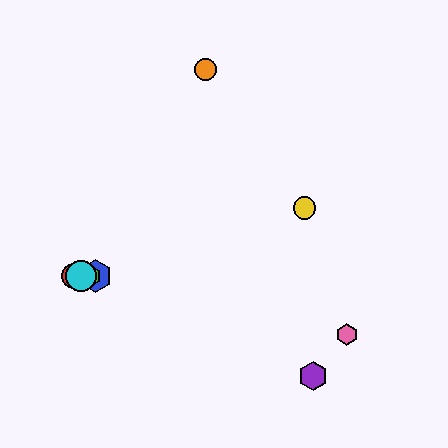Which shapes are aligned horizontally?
The red circle, the blue hexagon, the green hexagon, the cyan circle are aligned horizontally.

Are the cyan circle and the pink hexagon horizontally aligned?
No, the cyan circle is at y≈276 and the pink hexagon is at y≈334.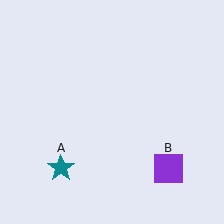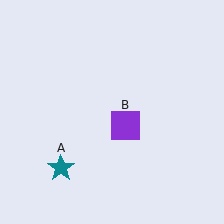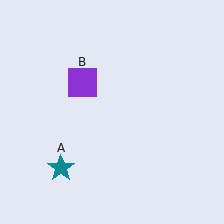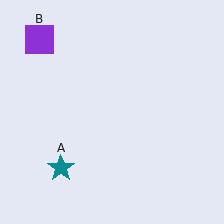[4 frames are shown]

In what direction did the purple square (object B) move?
The purple square (object B) moved up and to the left.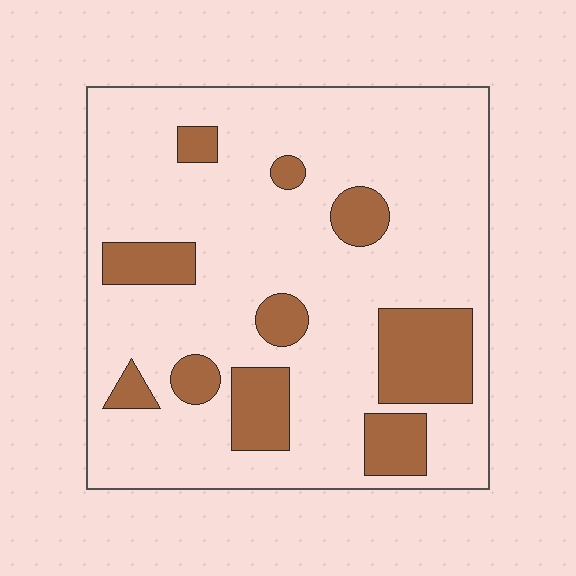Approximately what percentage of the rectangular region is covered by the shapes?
Approximately 20%.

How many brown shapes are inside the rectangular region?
10.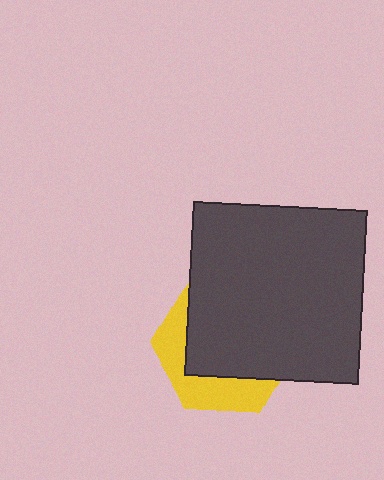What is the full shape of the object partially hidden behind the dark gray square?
The partially hidden object is a yellow hexagon.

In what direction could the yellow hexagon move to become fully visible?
The yellow hexagon could move down. That would shift it out from behind the dark gray square entirely.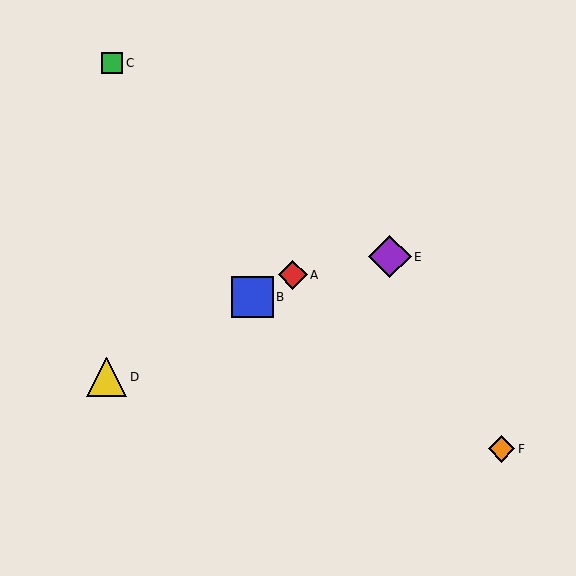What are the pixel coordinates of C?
Object C is at (112, 63).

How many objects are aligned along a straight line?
3 objects (A, B, D) are aligned along a straight line.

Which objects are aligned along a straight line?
Objects A, B, D are aligned along a straight line.